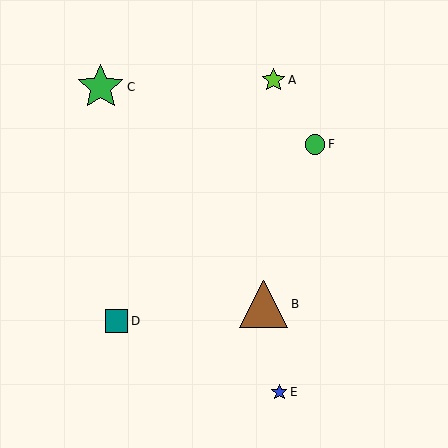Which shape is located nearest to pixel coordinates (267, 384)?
The blue star (labeled E) at (279, 392) is nearest to that location.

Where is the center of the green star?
The center of the green star is at (101, 87).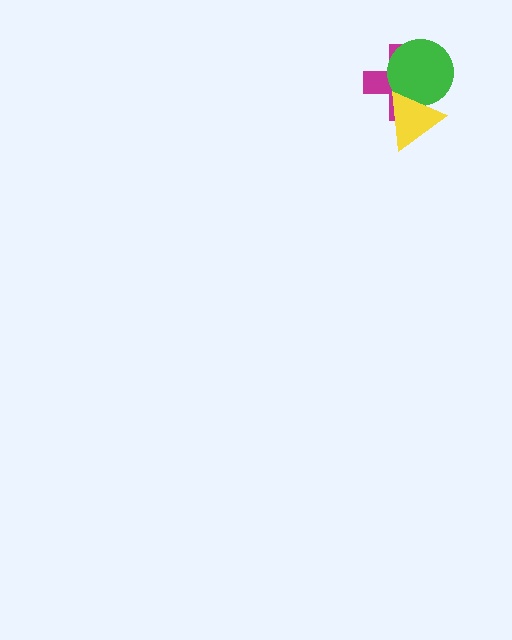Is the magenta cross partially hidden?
Yes, it is partially covered by another shape.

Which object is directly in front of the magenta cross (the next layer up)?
The green circle is directly in front of the magenta cross.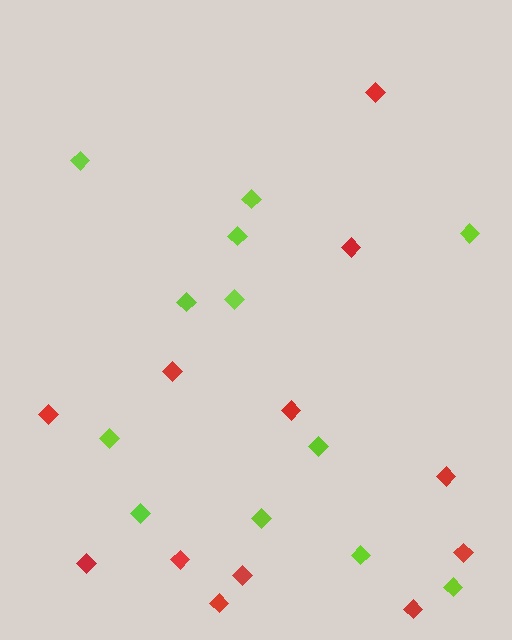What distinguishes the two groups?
There are 2 groups: one group of red diamonds (12) and one group of lime diamonds (12).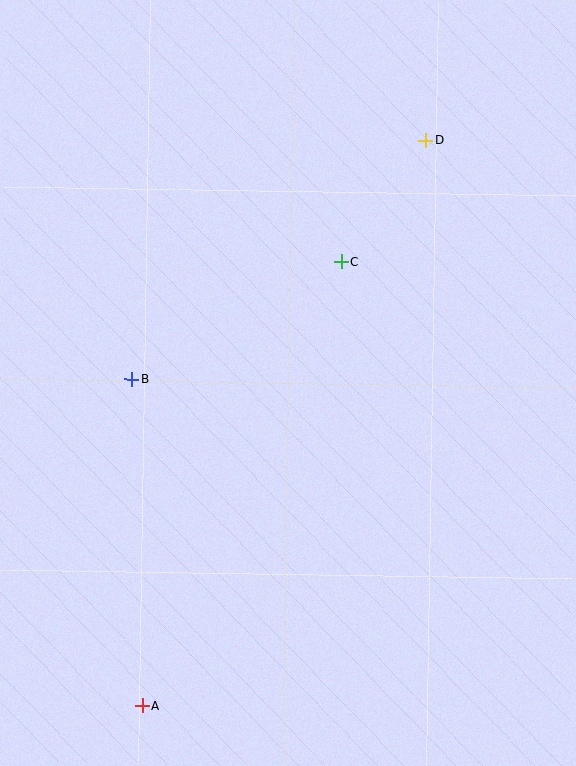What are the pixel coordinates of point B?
Point B is at (132, 379).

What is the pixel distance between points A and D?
The distance between A and D is 632 pixels.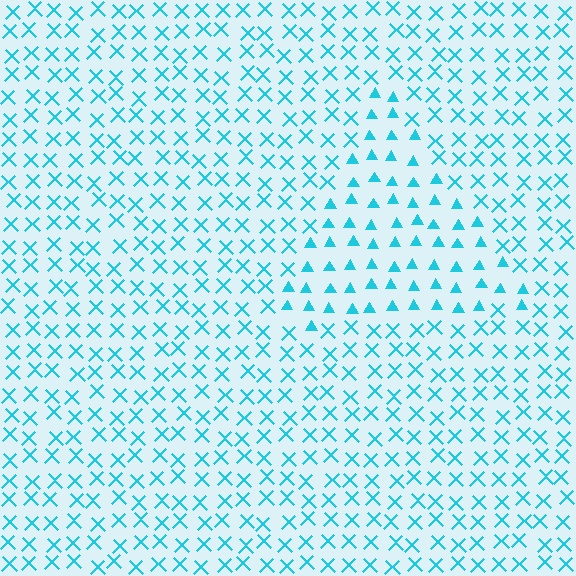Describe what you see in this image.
The image is filled with small cyan elements arranged in a uniform grid. A triangle-shaped region contains triangles, while the surrounding area contains X marks. The boundary is defined purely by the change in element shape.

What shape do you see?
I see a triangle.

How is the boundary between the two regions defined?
The boundary is defined by a change in element shape: triangles inside vs. X marks outside. All elements share the same color and spacing.